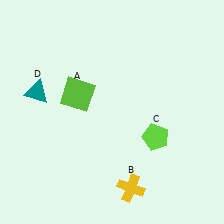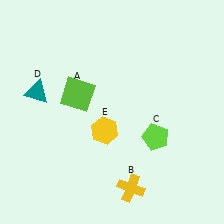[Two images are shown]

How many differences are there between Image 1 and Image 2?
There is 1 difference between the two images.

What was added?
A yellow hexagon (E) was added in Image 2.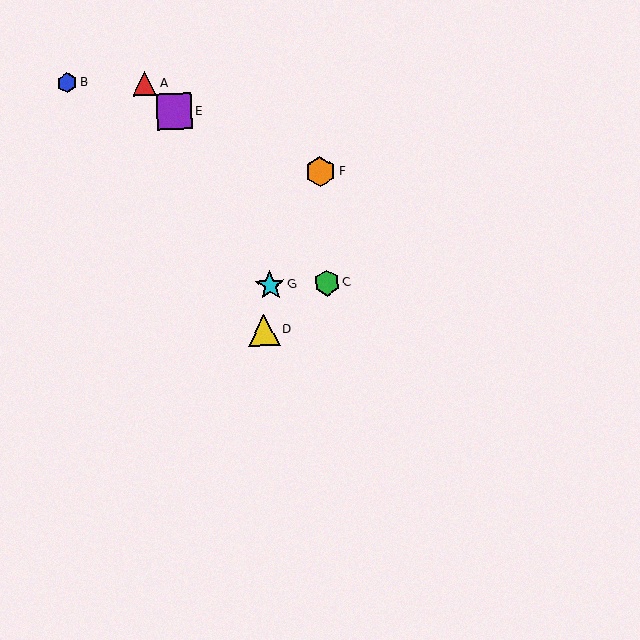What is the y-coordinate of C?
Object C is at y≈283.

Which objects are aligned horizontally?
Objects C, G are aligned horizontally.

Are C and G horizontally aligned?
Yes, both are at y≈283.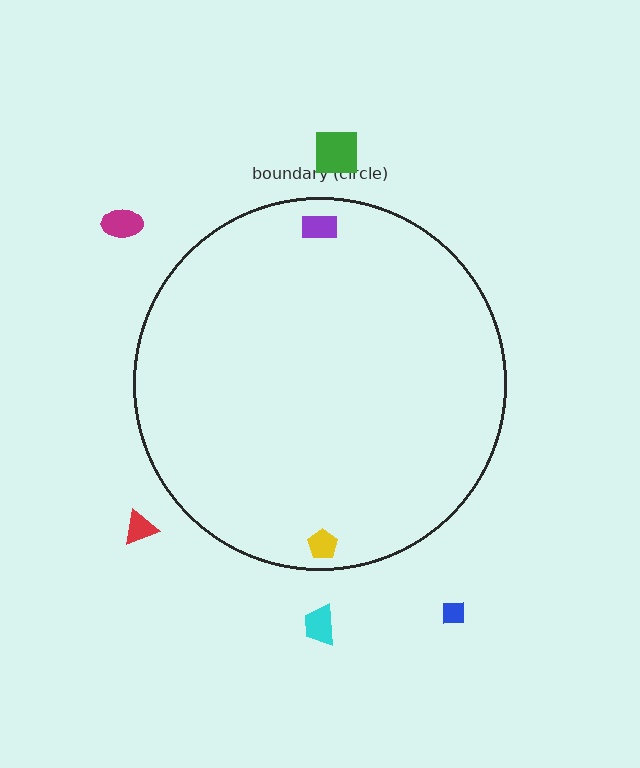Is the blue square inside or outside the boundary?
Outside.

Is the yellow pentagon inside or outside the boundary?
Inside.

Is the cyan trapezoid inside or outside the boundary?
Outside.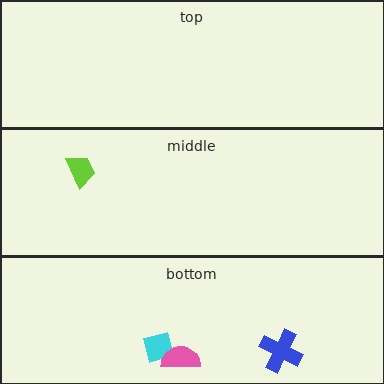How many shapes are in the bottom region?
3.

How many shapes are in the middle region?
1.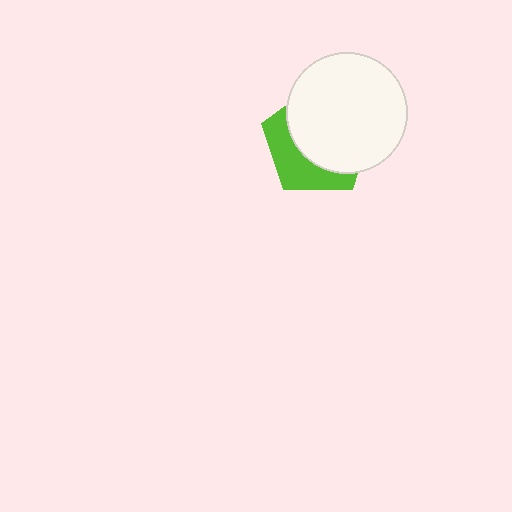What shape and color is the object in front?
The object in front is a white circle.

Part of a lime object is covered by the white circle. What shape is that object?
It is a pentagon.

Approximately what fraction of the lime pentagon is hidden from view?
Roughly 64% of the lime pentagon is hidden behind the white circle.